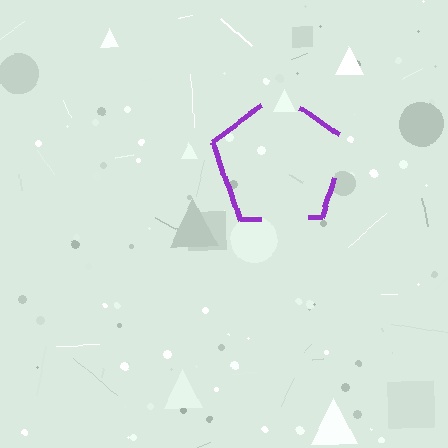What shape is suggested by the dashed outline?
The dashed outline suggests a pentagon.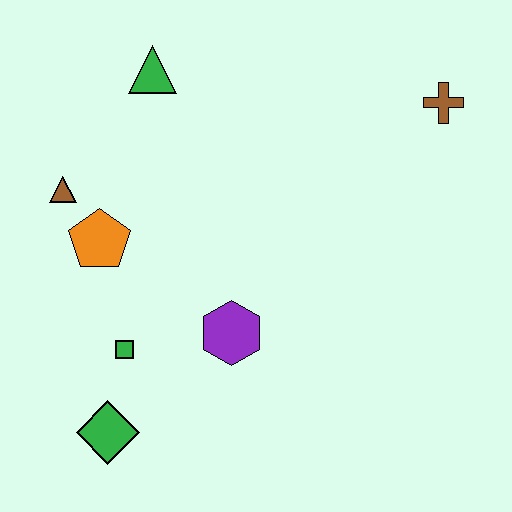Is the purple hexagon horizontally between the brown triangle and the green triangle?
No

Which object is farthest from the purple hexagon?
The brown cross is farthest from the purple hexagon.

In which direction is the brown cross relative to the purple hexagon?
The brown cross is above the purple hexagon.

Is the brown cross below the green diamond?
No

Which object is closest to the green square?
The green diamond is closest to the green square.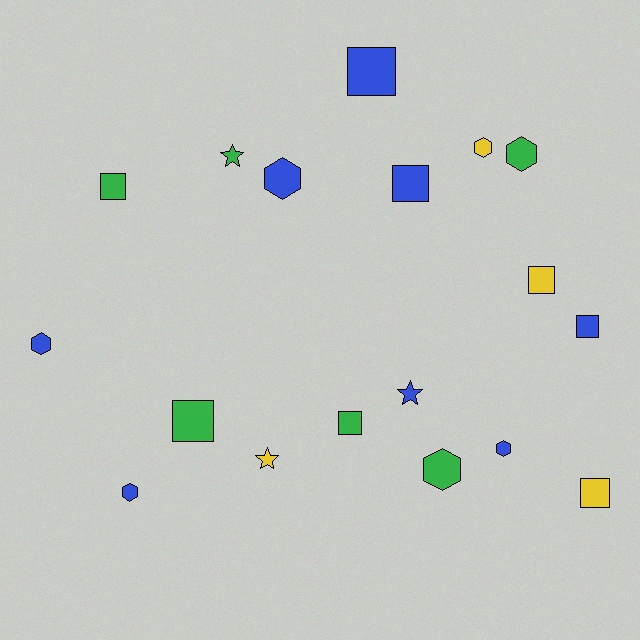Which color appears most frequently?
Blue, with 8 objects.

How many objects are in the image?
There are 18 objects.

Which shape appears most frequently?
Square, with 8 objects.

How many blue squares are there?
There are 3 blue squares.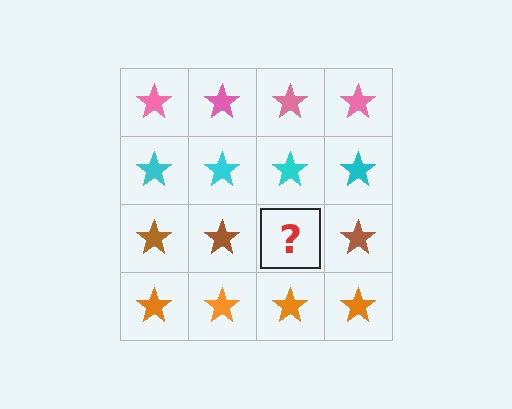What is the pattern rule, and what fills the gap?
The rule is that each row has a consistent color. The gap should be filled with a brown star.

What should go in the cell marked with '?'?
The missing cell should contain a brown star.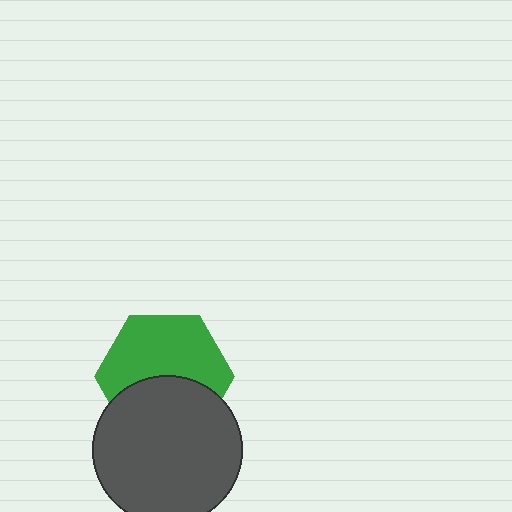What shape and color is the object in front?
The object in front is a dark gray circle.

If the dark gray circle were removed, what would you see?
You would see the complete green hexagon.